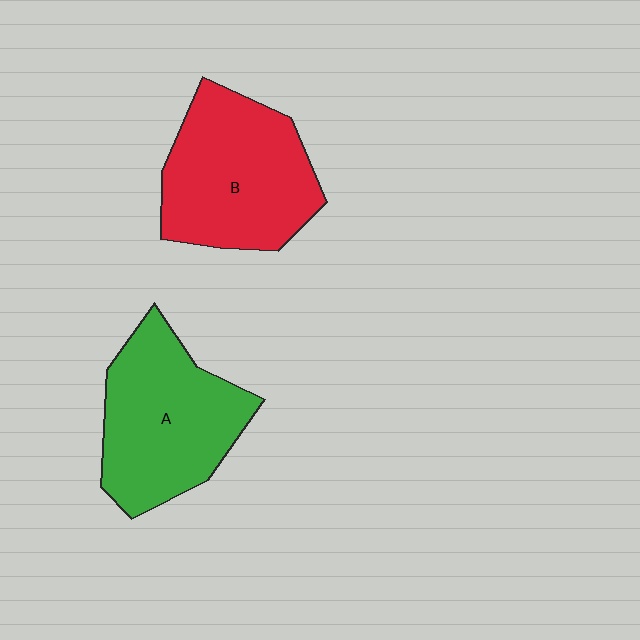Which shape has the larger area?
Shape B (red).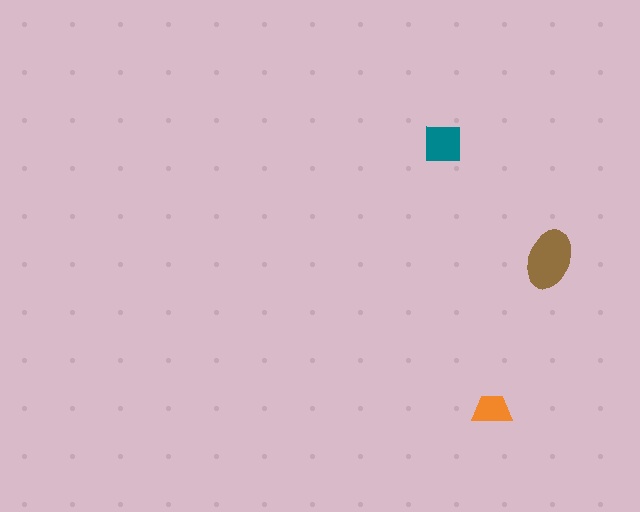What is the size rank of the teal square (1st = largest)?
2nd.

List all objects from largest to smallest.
The brown ellipse, the teal square, the orange trapezoid.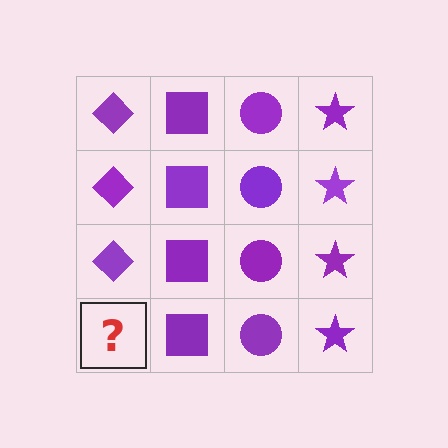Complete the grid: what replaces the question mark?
The question mark should be replaced with a purple diamond.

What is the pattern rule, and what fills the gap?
The rule is that each column has a consistent shape. The gap should be filled with a purple diamond.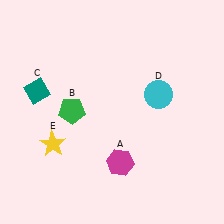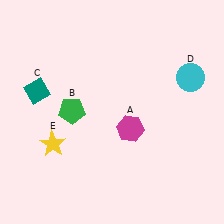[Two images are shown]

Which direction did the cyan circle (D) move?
The cyan circle (D) moved right.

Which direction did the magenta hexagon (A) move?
The magenta hexagon (A) moved up.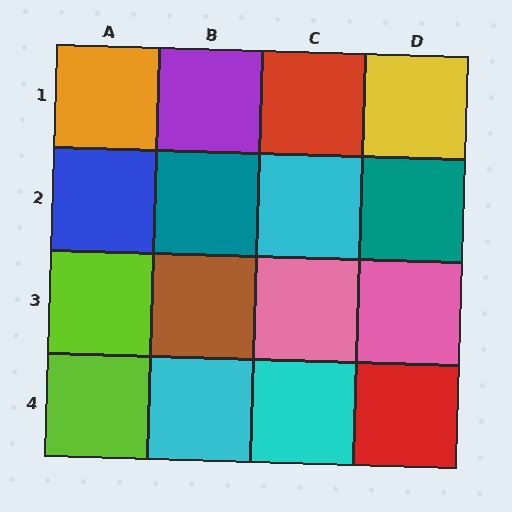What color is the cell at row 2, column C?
Cyan.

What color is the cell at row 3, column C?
Pink.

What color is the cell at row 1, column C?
Red.